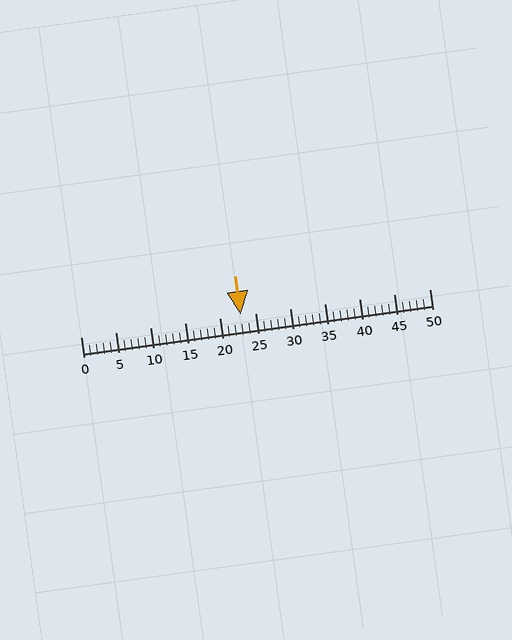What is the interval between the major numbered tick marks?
The major tick marks are spaced 5 units apart.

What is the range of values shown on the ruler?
The ruler shows values from 0 to 50.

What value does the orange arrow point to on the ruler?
The orange arrow points to approximately 23.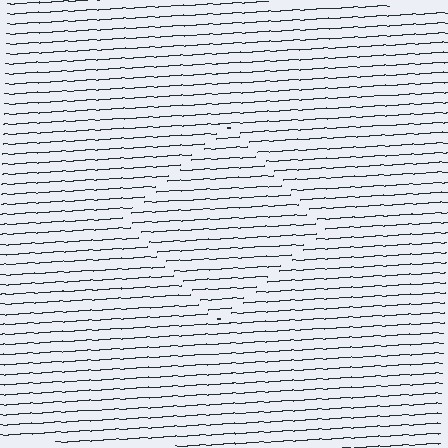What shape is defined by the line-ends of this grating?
An illusory square. The interior of the shape contains the same grating, shifted by half a period — the contour is defined by the phase discontinuity where line-ends from the inner and outer gratings abut.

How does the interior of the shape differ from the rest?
The interior of the shape contains the same grating, shifted by half a period — the contour is defined by the phase discontinuity where line-ends from the inner and outer gratings abut.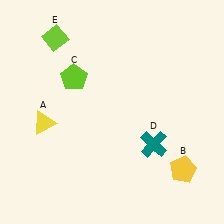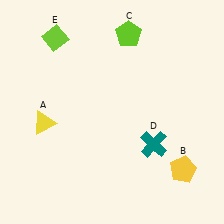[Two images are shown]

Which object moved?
The lime pentagon (C) moved right.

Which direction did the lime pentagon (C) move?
The lime pentagon (C) moved right.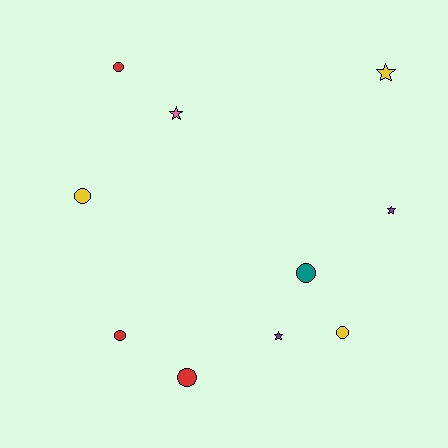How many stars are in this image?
There are 4 stars.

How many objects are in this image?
There are 10 objects.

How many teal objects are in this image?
There is 1 teal object.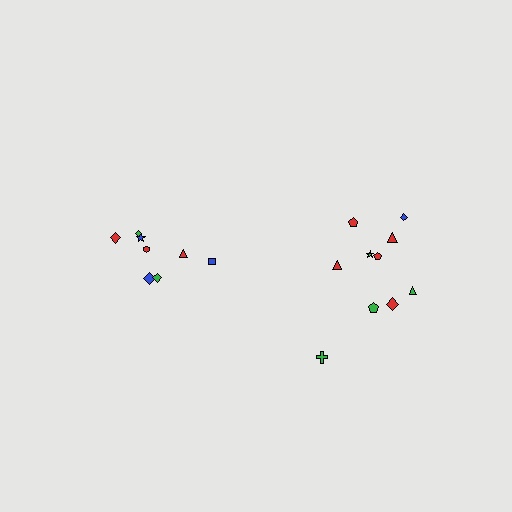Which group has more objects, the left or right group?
The right group.